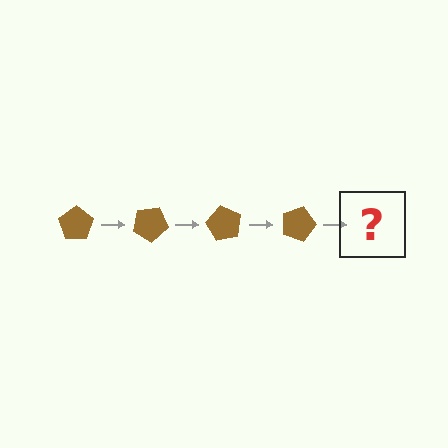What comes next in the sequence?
The next element should be a brown pentagon rotated 120 degrees.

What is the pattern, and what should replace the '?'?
The pattern is that the pentagon rotates 30 degrees each step. The '?' should be a brown pentagon rotated 120 degrees.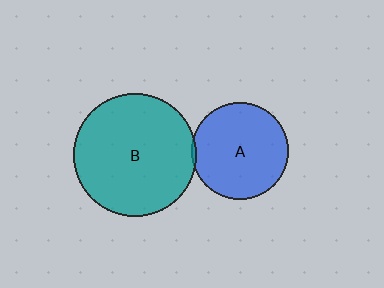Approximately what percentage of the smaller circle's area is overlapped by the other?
Approximately 5%.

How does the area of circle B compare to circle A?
Approximately 1.6 times.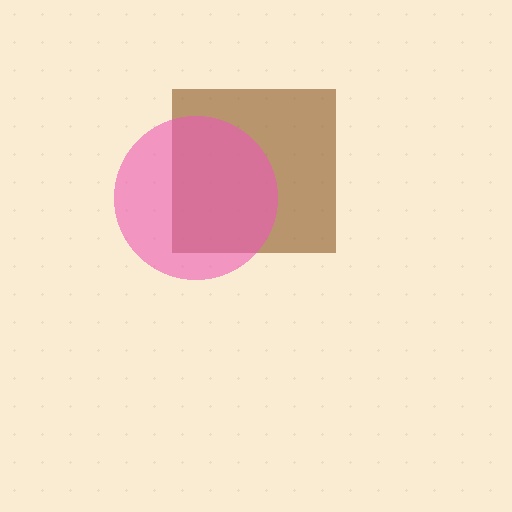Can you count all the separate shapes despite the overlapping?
Yes, there are 2 separate shapes.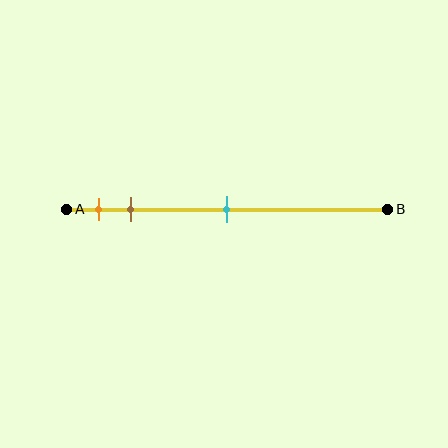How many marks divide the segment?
There are 3 marks dividing the segment.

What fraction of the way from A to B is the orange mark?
The orange mark is approximately 10% (0.1) of the way from A to B.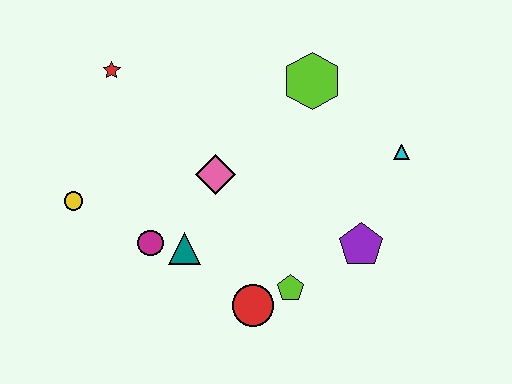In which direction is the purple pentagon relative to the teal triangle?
The purple pentagon is to the right of the teal triangle.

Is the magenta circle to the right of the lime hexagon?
No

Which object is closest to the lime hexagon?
The cyan triangle is closest to the lime hexagon.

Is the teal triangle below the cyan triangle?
Yes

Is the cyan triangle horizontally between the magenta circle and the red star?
No